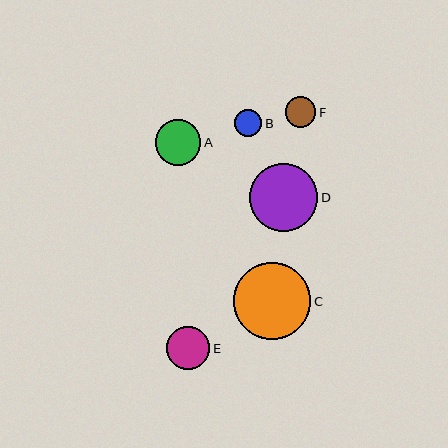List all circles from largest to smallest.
From largest to smallest: C, D, A, E, F, B.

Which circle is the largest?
Circle C is the largest with a size of approximately 77 pixels.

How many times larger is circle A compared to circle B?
Circle A is approximately 1.7 times the size of circle B.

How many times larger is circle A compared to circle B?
Circle A is approximately 1.7 times the size of circle B.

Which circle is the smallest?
Circle B is the smallest with a size of approximately 28 pixels.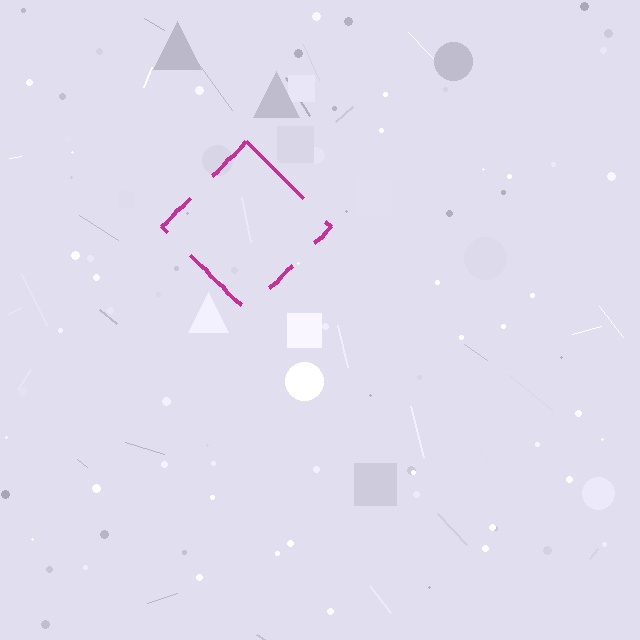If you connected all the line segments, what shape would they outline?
They would outline a diamond.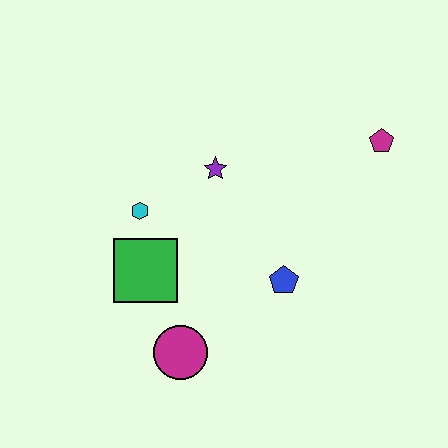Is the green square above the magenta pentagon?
No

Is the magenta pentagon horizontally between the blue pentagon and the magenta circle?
No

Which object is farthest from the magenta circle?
The magenta pentagon is farthest from the magenta circle.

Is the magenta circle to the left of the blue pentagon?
Yes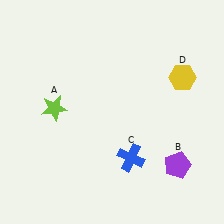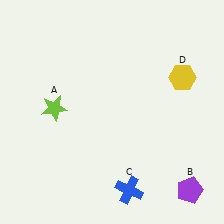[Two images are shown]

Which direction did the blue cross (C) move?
The blue cross (C) moved down.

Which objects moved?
The objects that moved are: the purple pentagon (B), the blue cross (C).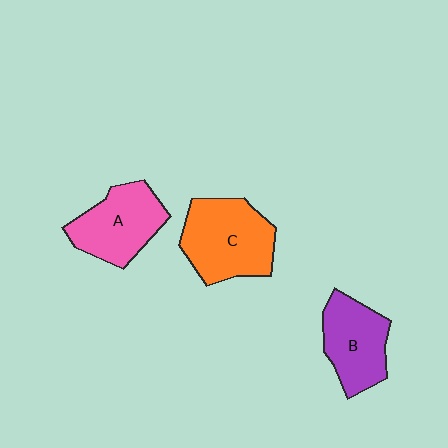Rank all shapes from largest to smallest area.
From largest to smallest: C (orange), A (pink), B (purple).